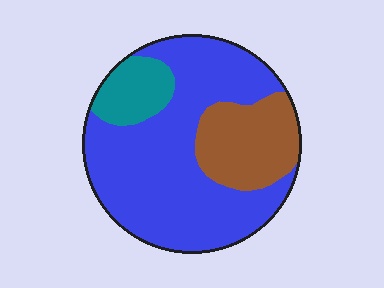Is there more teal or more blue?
Blue.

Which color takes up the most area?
Blue, at roughly 65%.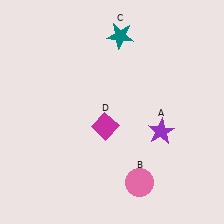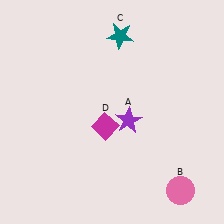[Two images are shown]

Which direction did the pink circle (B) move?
The pink circle (B) moved right.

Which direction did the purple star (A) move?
The purple star (A) moved left.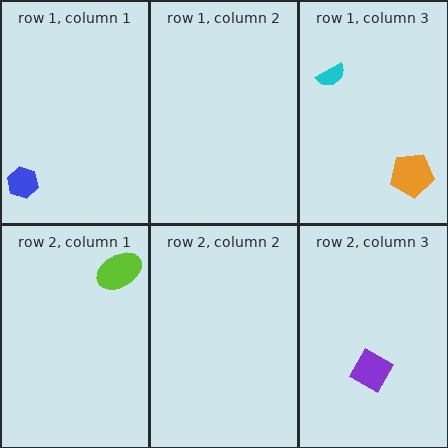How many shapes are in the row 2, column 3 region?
1.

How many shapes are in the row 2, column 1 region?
1.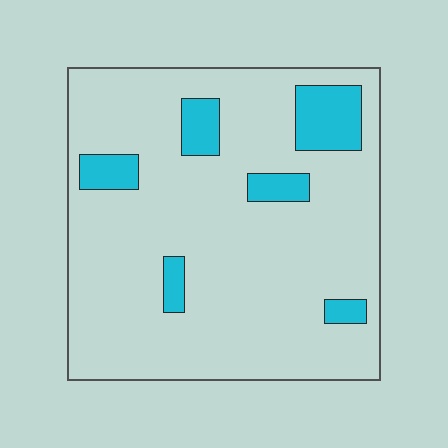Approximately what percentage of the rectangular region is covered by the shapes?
Approximately 15%.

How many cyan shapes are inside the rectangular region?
6.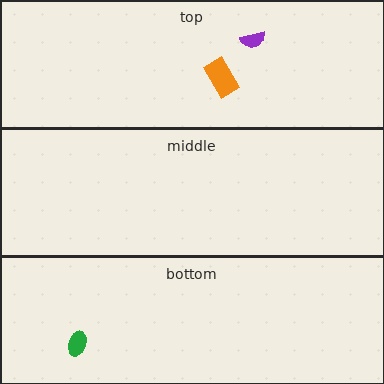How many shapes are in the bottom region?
1.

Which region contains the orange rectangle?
The top region.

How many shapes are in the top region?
2.